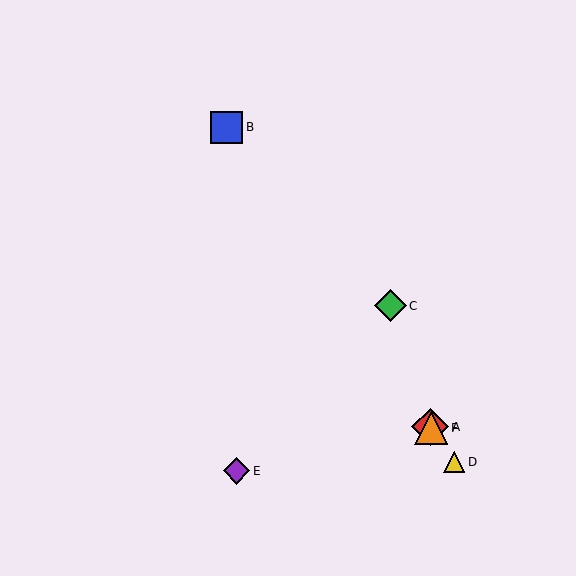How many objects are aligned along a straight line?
4 objects (A, B, D, F) are aligned along a straight line.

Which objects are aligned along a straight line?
Objects A, B, D, F are aligned along a straight line.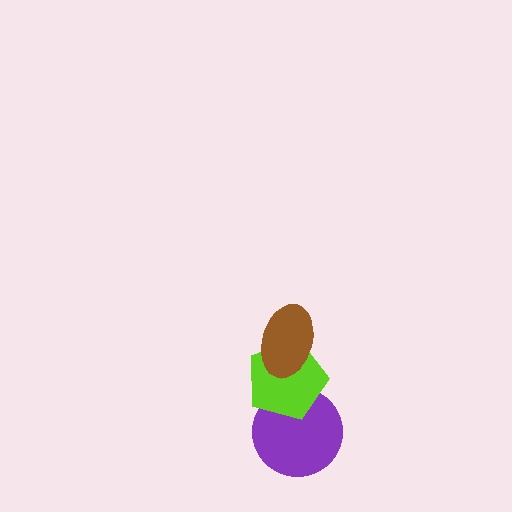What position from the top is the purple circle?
The purple circle is 3rd from the top.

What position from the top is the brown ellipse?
The brown ellipse is 1st from the top.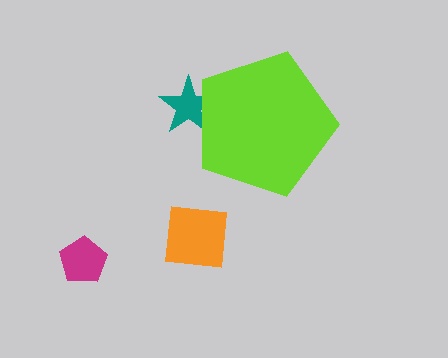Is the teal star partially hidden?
Yes, the teal star is partially hidden behind the lime pentagon.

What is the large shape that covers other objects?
A lime pentagon.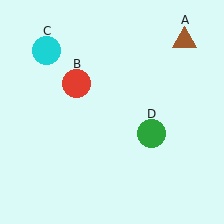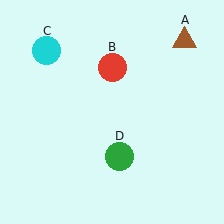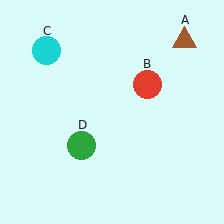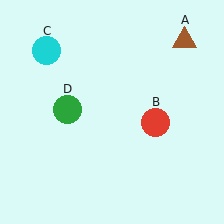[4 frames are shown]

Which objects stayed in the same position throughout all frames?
Brown triangle (object A) and cyan circle (object C) remained stationary.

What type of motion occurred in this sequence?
The red circle (object B), green circle (object D) rotated clockwise around the center of the scene.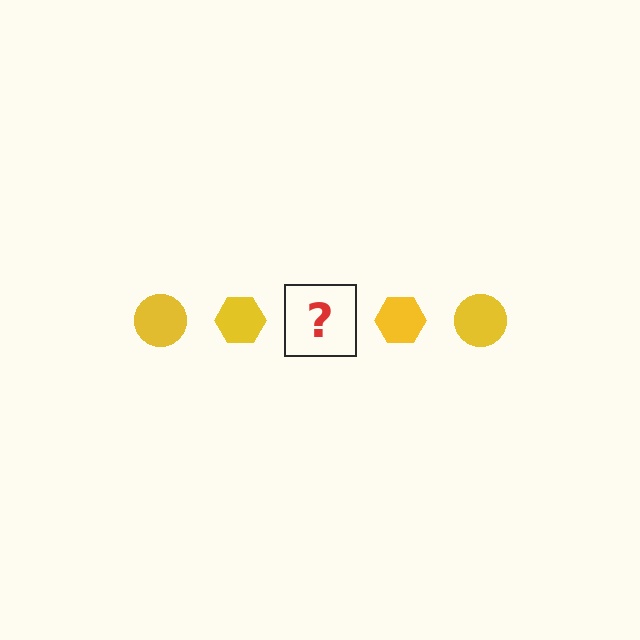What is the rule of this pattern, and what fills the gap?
The rule is that the pattern cycles through circle, hexagon shapes in yellow. The gap should be filled with a yellow circle.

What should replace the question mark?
The question mark should be replaced with a yellow circle.